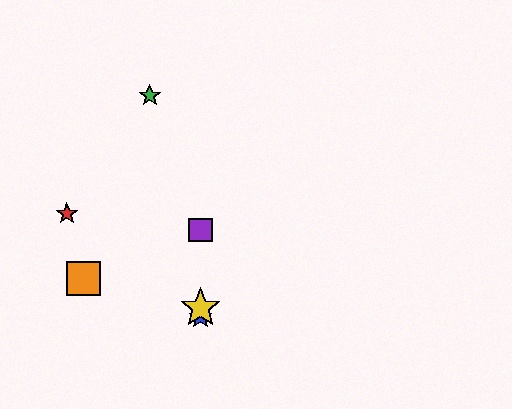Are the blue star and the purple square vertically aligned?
Yes, both are at x≈200.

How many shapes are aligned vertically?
3 shapes (the blue star, the yellow star, the purple square) are aligned vertically.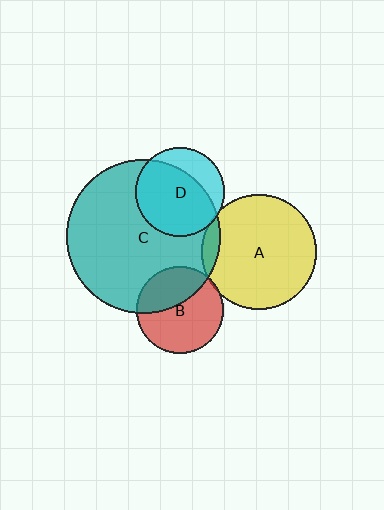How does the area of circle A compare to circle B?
Approximately 1.7 times.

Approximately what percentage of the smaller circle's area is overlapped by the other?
Approximately 10%.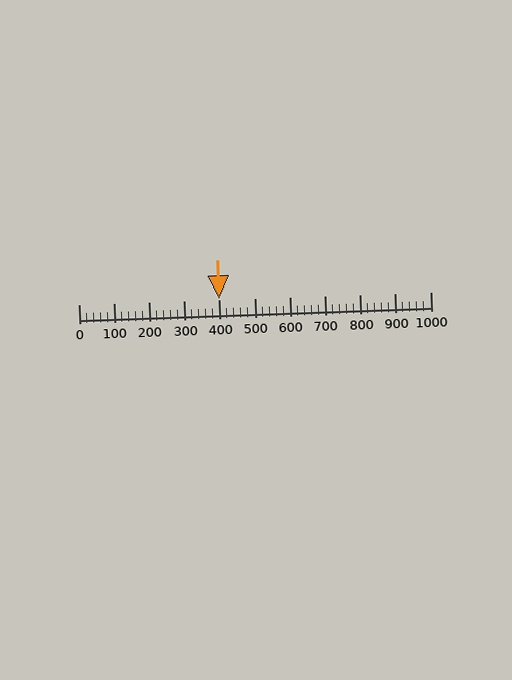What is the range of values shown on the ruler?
The ruler shows values from 0 to 1000.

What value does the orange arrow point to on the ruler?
The orange arrow points to approximately 400.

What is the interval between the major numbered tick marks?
The major tick marks are spaced 100 units apart.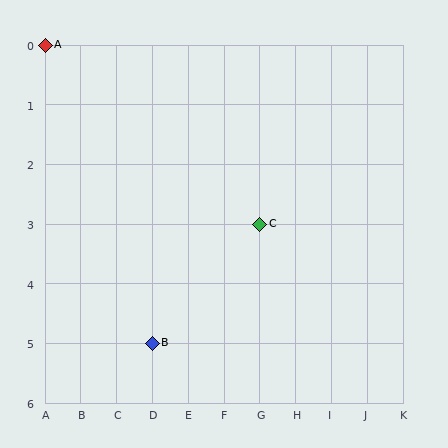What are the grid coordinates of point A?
Point A is at grid coordinates (A, 0).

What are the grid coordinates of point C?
Point C is at grid coordinates (G, 3).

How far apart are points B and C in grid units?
Points B and C are 3 columns and 2 rows apart (about 3.6 grid units diagonally).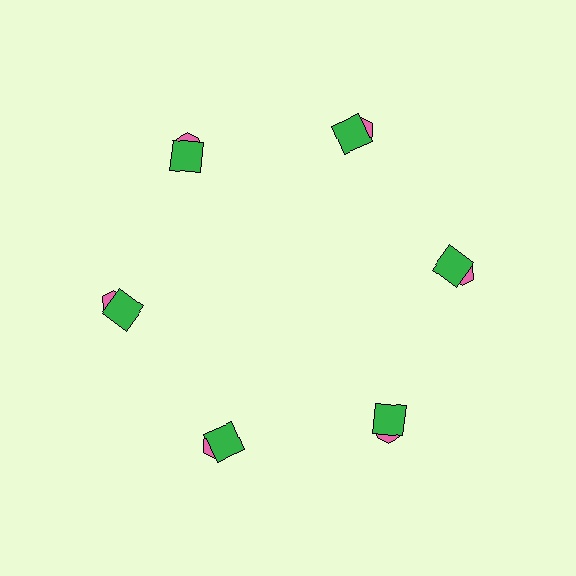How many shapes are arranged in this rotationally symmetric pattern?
There are 12 shapes, arranged in 6 groups of 2.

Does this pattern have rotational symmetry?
Yes, this pattern has 6-fold rotational symmetry. It looks the same after rotating 60 degrees around the center.